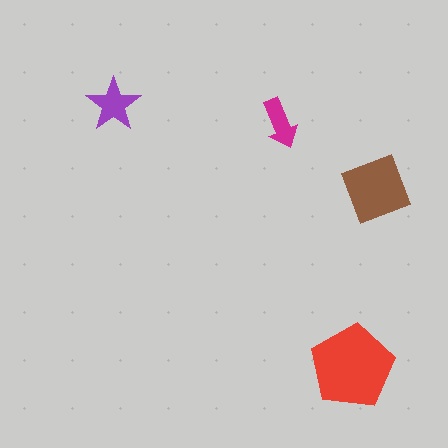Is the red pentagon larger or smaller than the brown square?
Larger.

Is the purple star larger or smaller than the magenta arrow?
Larger.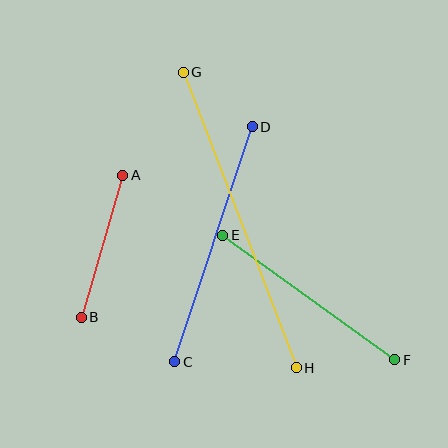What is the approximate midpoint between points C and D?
The midpoint is at approximately (213, 244) pixels.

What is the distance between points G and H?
The distance is approximately 316 pixels.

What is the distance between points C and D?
The distance is approximately 247 pixels.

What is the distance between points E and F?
The distance is approximately 213 pixels.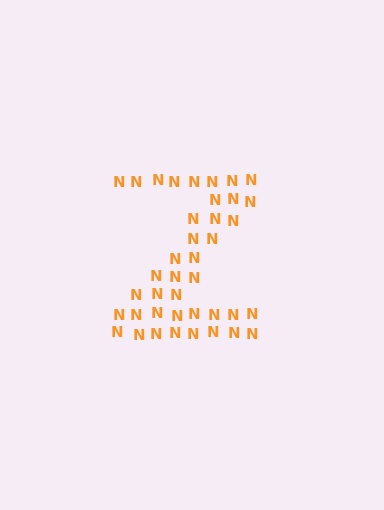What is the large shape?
The large shape is the letter Z.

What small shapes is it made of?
It is made of small letter N's.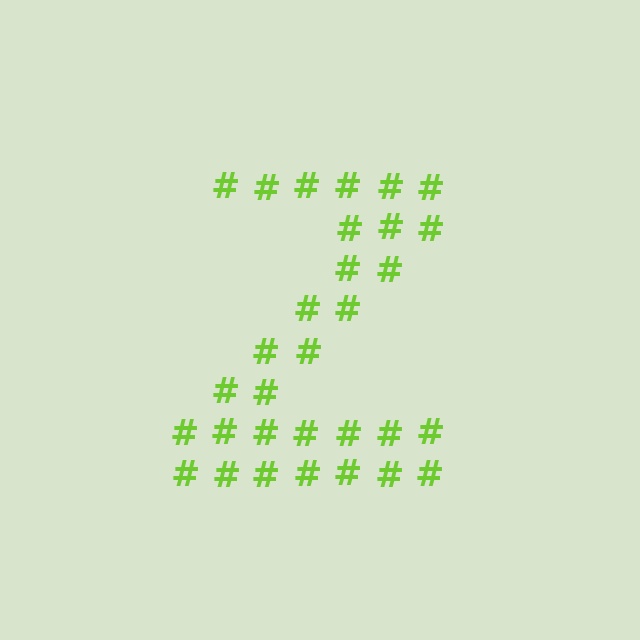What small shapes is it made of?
It is made of small hash symbols.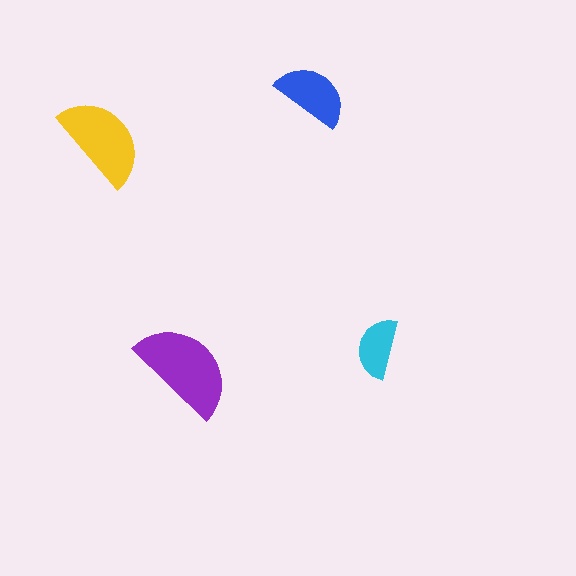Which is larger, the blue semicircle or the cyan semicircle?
The blue one.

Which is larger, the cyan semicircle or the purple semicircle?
The purple one.